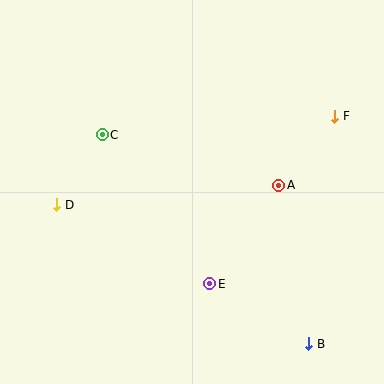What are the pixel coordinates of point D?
Point D is at (57, 205).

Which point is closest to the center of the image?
Point A at (279, 185) is closest to the center.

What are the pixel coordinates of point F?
Point F is at (335, 116).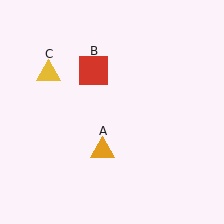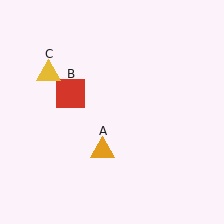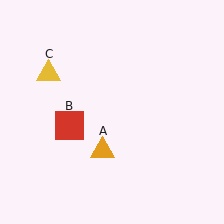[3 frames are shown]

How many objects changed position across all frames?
1 object changed position: red square (object B).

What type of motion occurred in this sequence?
The red square (object B) rotated counterclockwise around the center of the scene.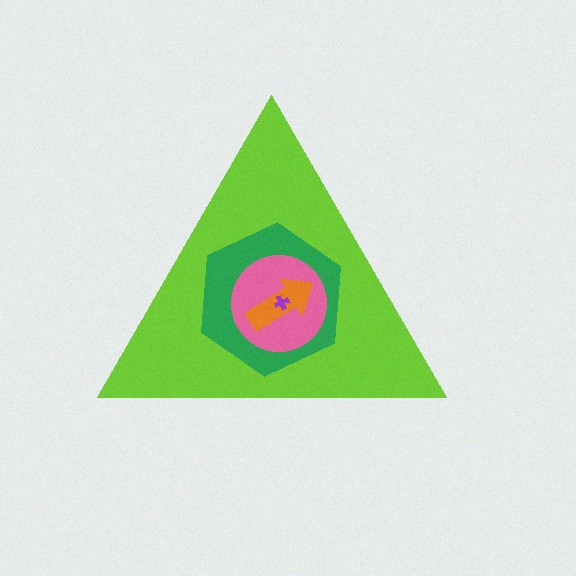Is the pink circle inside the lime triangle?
Yes.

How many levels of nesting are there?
5.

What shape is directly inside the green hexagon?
The pink circle.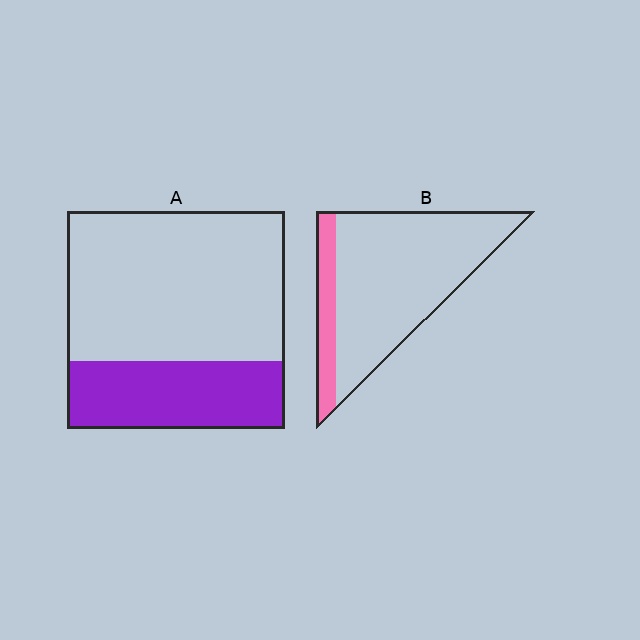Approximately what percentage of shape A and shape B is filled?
A is approximately 30% and B is approximately 15%.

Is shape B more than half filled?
No.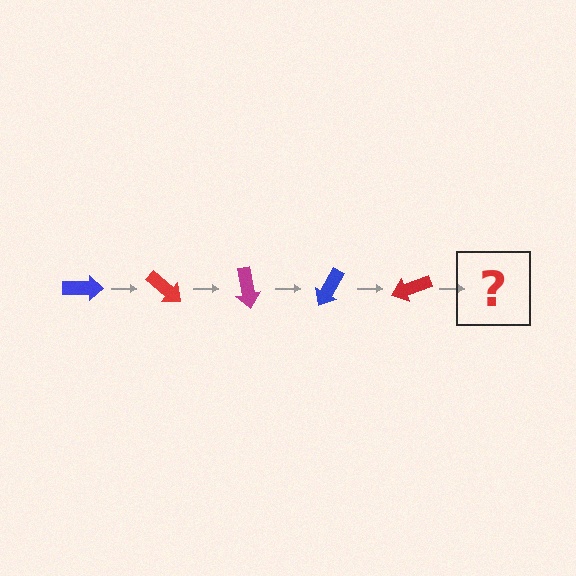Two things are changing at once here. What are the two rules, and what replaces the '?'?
The two rules are that it rotates 40 degrees each step and the color cycles through blue, red, and magenta. The '?' should be a magenta arrow, rotated 200 degrees from the start.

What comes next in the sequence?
The next element should be a magenta arrow, rotated 200 degrees from the start.